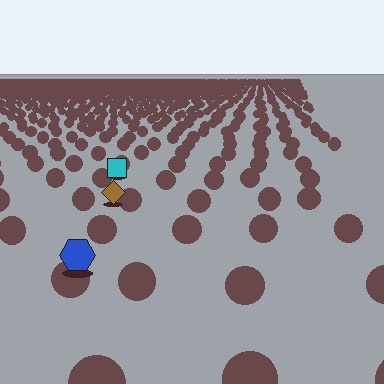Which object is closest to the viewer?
The blue hexagon is closest. The texture marks near it are larger and more spread out.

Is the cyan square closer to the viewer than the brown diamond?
No. The brown diamond is closer — you can tell from the texture gradient: the ground texture is coarser near it.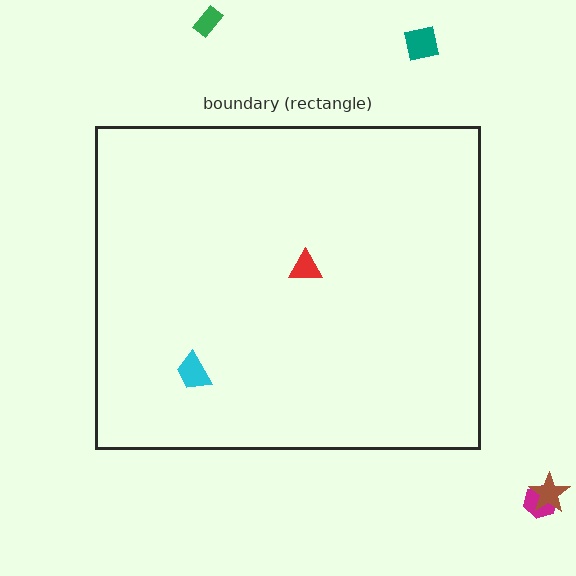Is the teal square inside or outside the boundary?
Outside.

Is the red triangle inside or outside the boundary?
Inside.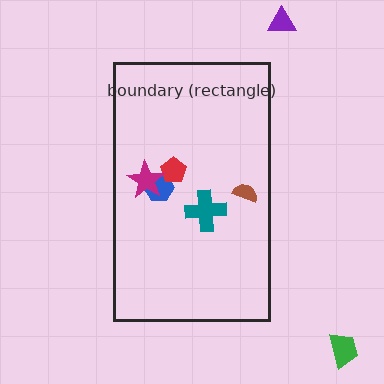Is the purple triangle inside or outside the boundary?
Outside.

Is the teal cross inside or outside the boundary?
Inside.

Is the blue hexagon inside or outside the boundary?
Inside.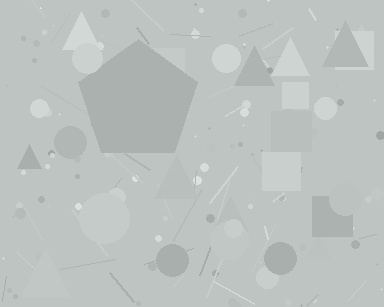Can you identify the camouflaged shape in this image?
The camouflaged shape is a pentagon.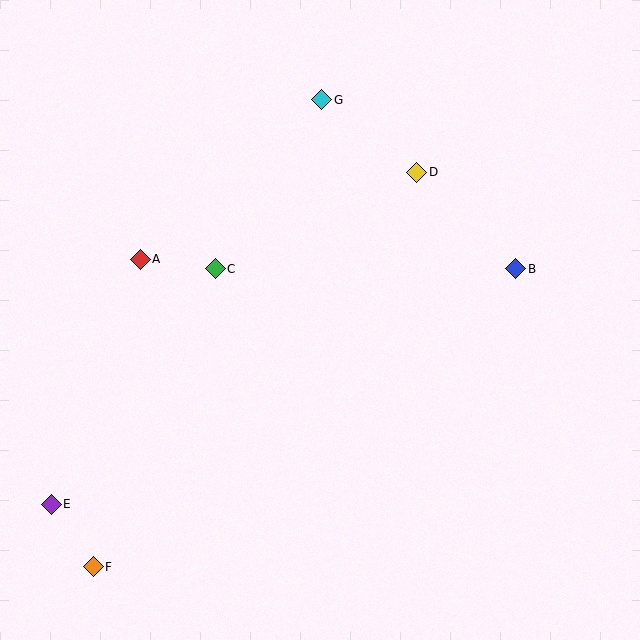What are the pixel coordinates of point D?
Point D is at (417, 172).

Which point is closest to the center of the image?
Point C at (215, 269) is closest to the center.